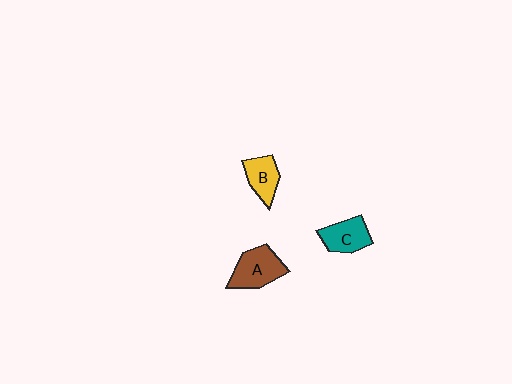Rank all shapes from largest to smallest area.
From largest to smallest: A (brown), C (teal), B (yellow).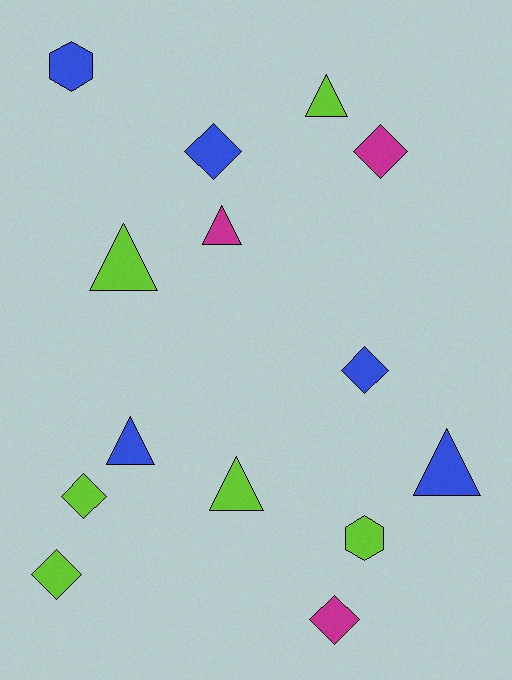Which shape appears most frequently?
Triangle, with 6 objects.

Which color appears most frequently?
Lime, with 6 objects.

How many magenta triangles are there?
There is 1 magenta triangle.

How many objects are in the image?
There are 14 objects.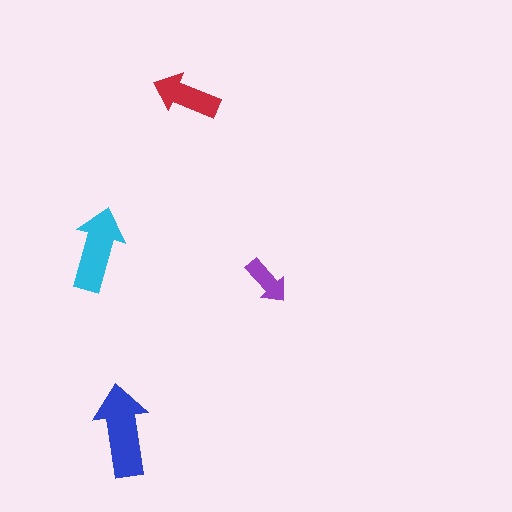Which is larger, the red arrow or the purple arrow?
The red one.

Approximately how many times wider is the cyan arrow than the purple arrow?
About 1.5 times wider.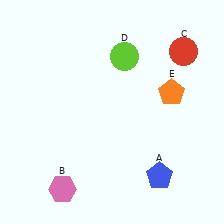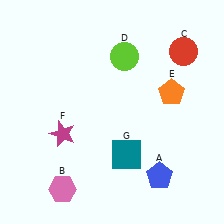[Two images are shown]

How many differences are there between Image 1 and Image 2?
There are 2 differences between the two images.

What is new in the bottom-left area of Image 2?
A magenta star (F) was added in the bottom-left area of Image 2.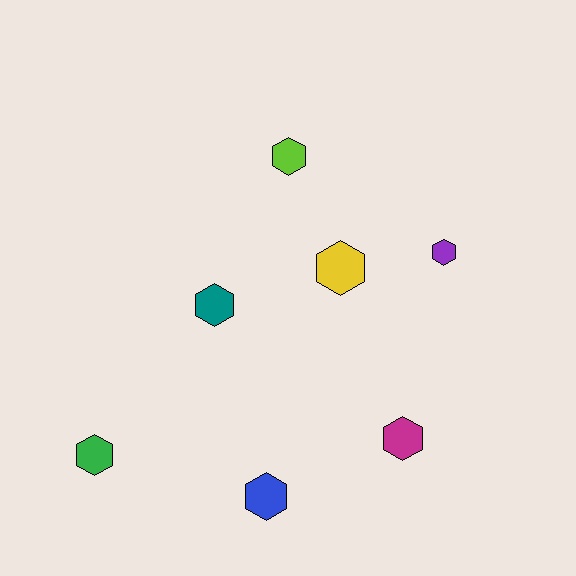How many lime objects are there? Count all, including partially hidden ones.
There is 1 lime object.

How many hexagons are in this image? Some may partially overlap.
There are 7 hexagons.